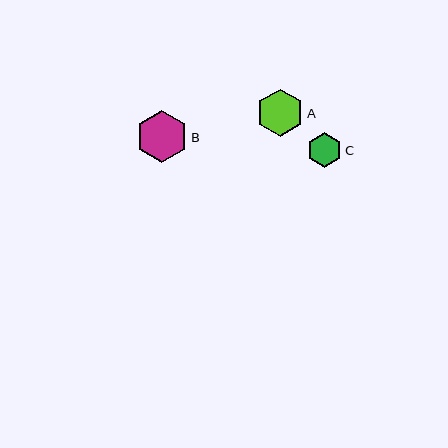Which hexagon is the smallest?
Hexagon C is the smallest with a size of approximately 35 pixels.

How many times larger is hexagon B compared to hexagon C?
Hexagon B is approximately 1.5 times the size of hexagon C.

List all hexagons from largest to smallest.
From largest to smallest: B, A, C.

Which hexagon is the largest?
Hexagon B is the largest with a size of approximately 52 pixels.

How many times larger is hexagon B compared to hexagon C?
Hexagon B is approximately 1.5 times the size of hexagon C.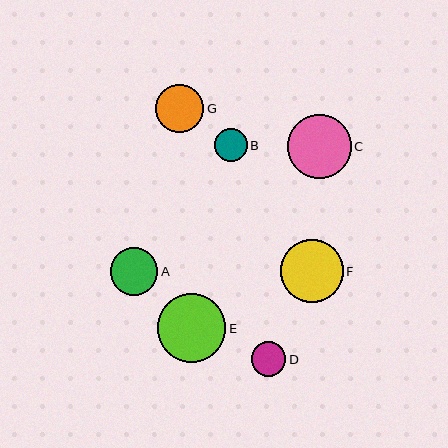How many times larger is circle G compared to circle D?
Circle G is approximately 1.4 times the size of circle D.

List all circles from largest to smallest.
From largest to smallest: E, C, F, G, A, D, B.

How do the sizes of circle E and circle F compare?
Circle E and circle F are approximately the same size.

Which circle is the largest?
Circle E is the largest with a size of approximately 69 pixels.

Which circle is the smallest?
Circle B is the smallest with a size of approximately 33 pixels.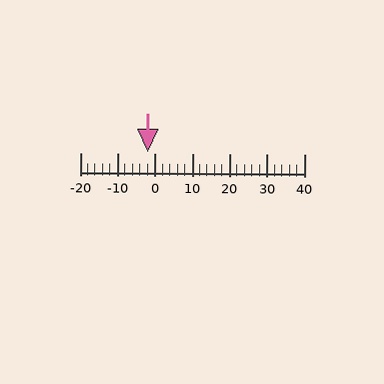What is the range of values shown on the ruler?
The ruler shows values from -20 to 40.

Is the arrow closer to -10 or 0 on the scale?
The arrow is closer to 0.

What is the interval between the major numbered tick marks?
The major tick marks are spaced 10 units apart.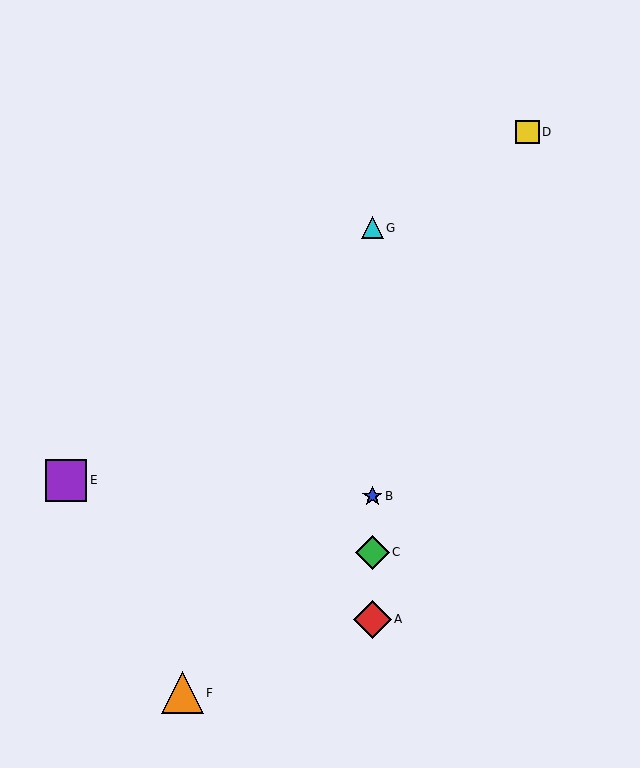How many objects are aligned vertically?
4 objects (A, B, C, G) are aligned vertically.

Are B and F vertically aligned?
No, B is at x≈372 and F is at x≈182.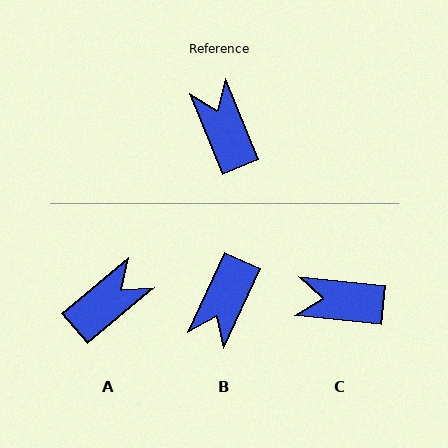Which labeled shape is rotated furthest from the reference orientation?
B, about 133 degrees away.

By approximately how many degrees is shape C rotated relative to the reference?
Approximately 62 degrees counter-clockwise.